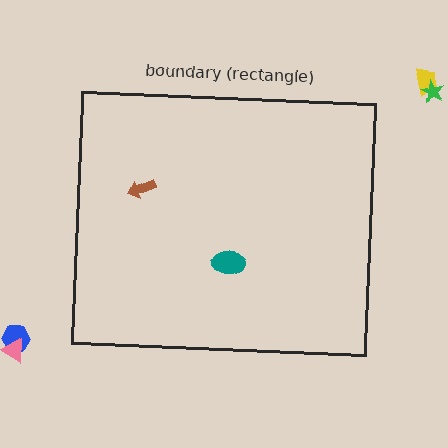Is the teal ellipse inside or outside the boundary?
Inside.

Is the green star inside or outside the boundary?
Outside.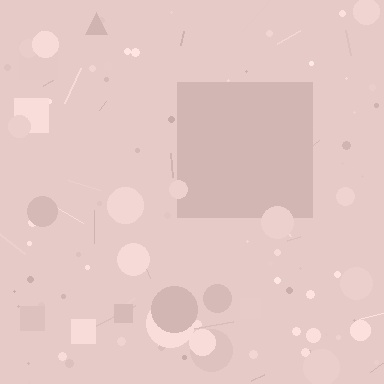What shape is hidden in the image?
A square is hidden in the image.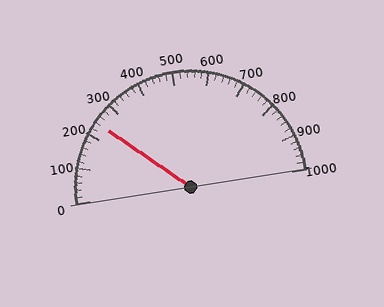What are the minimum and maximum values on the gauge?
The gauge ranges from 0 to 1000.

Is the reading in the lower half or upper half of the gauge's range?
The reading is in the lower half of the range (0 to 1000).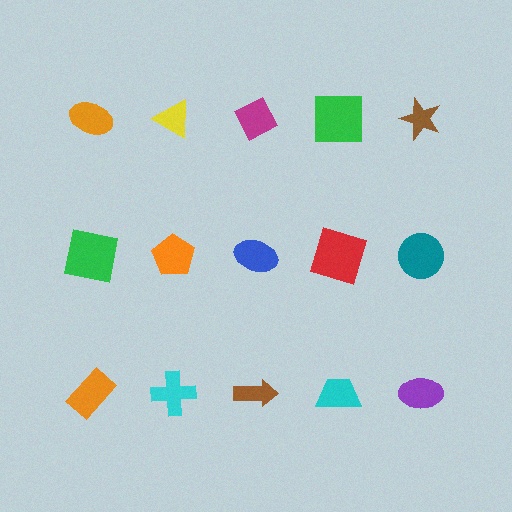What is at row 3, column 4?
A cyan trapezoid.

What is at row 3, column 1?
An orange rectangle.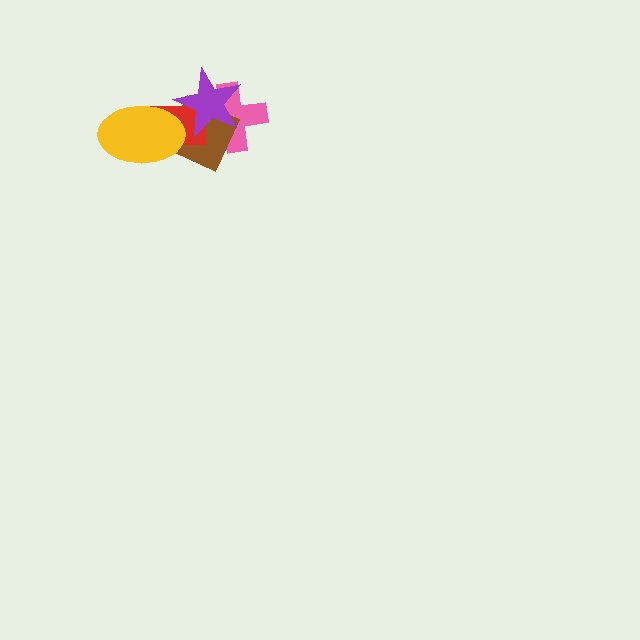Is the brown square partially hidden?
Yes, it is partially covered by another shape.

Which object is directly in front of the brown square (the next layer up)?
The red rectangle is directly in front of the brown square.